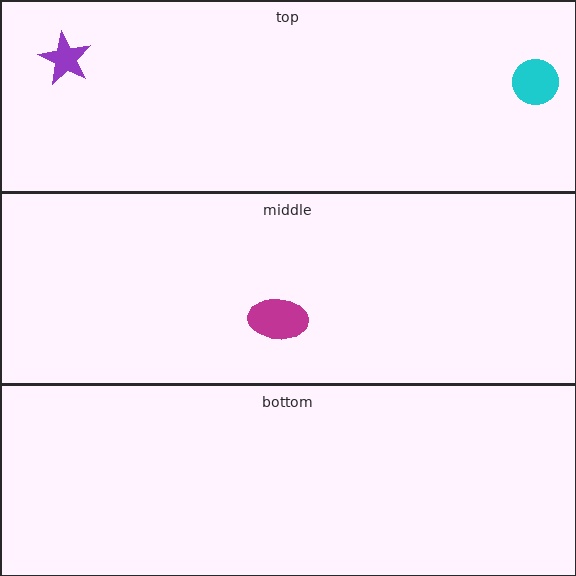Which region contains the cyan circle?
The top region.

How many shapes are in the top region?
2.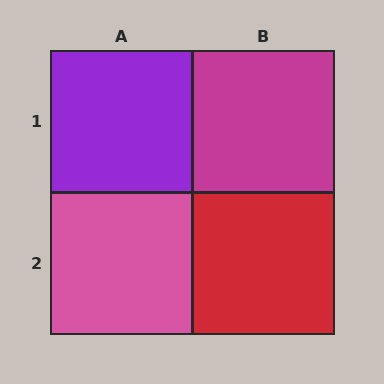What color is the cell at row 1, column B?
Magenta.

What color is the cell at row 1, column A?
Purple.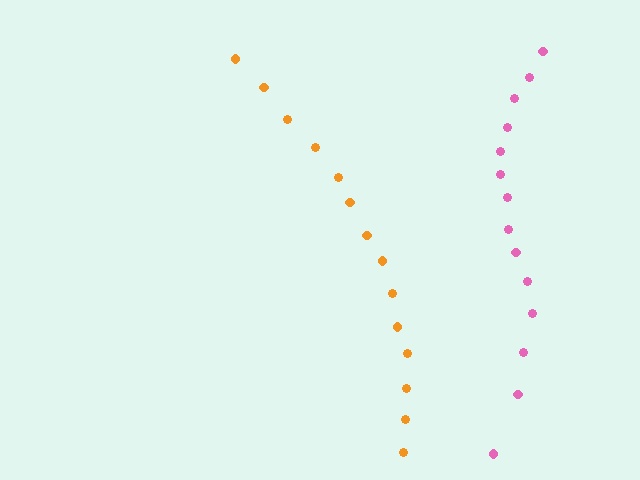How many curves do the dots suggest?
There are 2 distinct paths.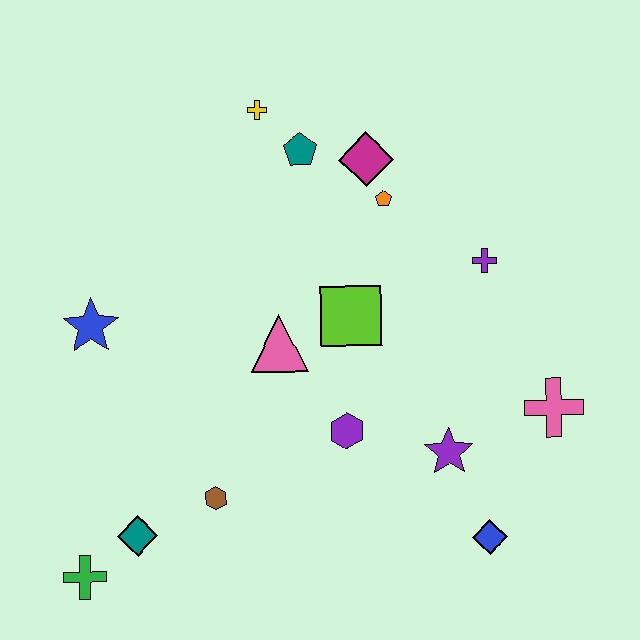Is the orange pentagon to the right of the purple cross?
No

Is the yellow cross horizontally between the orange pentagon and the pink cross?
No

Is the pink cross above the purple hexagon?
Yes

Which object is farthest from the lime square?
The green cross is farthest from the lime square.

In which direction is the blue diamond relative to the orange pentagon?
The blue diamond is below the orange pentagon.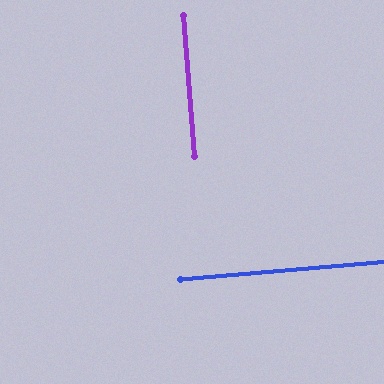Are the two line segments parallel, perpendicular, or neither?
Perpendicular — they meet at approximately 89°.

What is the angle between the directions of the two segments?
Approximately 89 degrees.